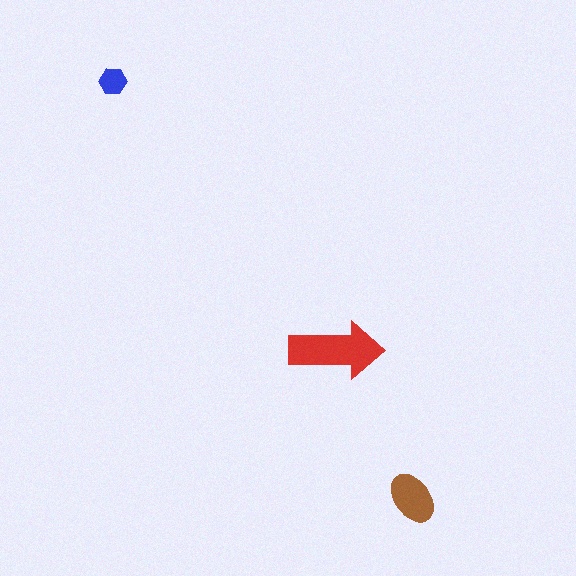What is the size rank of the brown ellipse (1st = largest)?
2nd.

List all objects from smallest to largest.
The blue hexagon, the brown ellipse, the red arrow.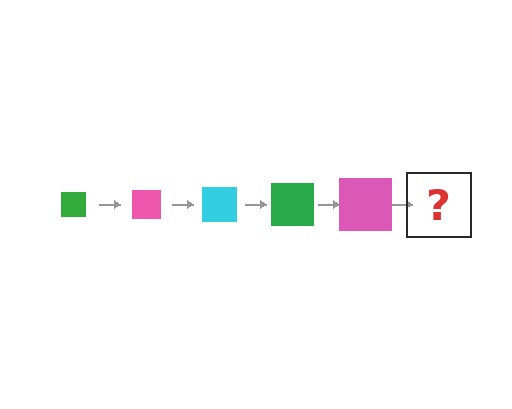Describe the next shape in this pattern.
It should be a cyan square, larger than the previous one.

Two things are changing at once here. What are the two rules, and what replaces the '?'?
The two rules are that the square grows larger each step and the color cycles through green, pink, and cyan. The '?' should be a cyan square, larger than the previous one.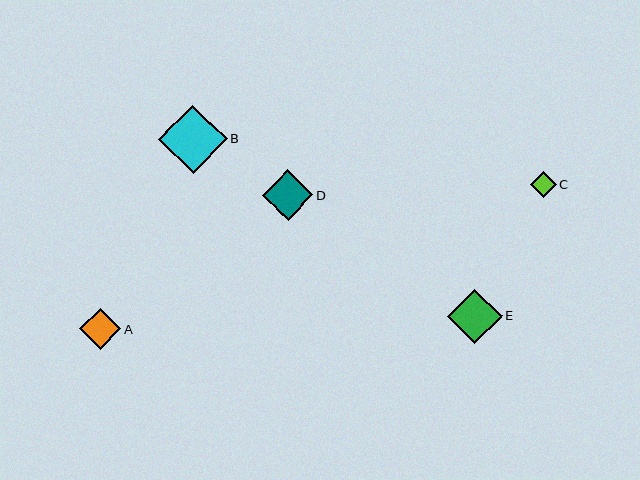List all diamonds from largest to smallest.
From largest to smallest: B, E, D, A, C.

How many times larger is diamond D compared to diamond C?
Diamond D is approximately 2.0 times the size of diamond C.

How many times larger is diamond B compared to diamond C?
Diamond B is approximately 2.7 times the size of diamond C.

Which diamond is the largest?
Diamond B is the largest with a size of approximately 68 pixels.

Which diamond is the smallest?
Diamond C is the smallest with a size of approximately 25 pixels.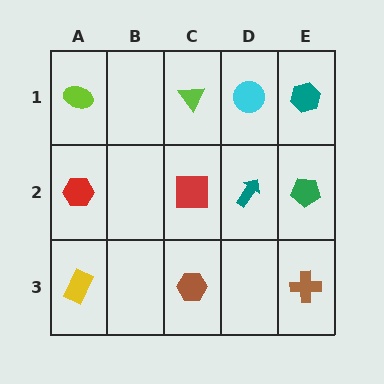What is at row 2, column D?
A teal arrow.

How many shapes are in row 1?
4 shapes.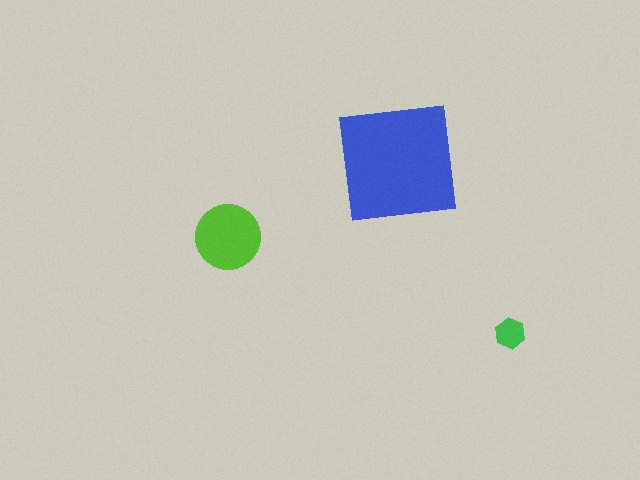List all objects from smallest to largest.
The green hexagon, the lime circle, the blue square.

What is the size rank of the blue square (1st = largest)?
1st.